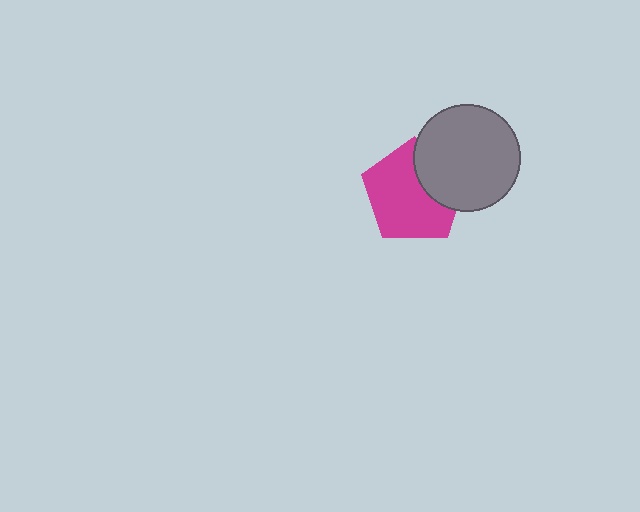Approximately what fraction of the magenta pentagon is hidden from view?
Roughly 30% of the magenta pentagon is hidden behind the gray circle.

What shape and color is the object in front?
The object in front is a gray circle.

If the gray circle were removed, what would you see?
You would see the complete magenta pentagon.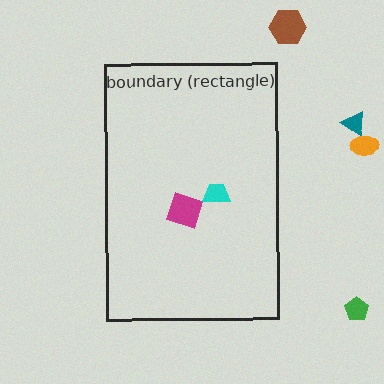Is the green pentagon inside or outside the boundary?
Outside.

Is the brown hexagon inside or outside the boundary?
Outside.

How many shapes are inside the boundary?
2 inside, 4 outside.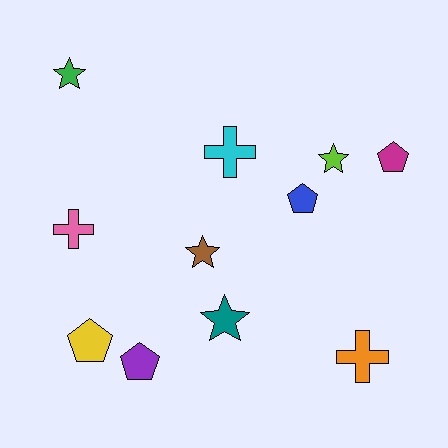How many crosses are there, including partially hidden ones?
There are 3 crosses.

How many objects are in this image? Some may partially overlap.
There are 11 objects.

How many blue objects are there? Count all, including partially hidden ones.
There is 1 blue object.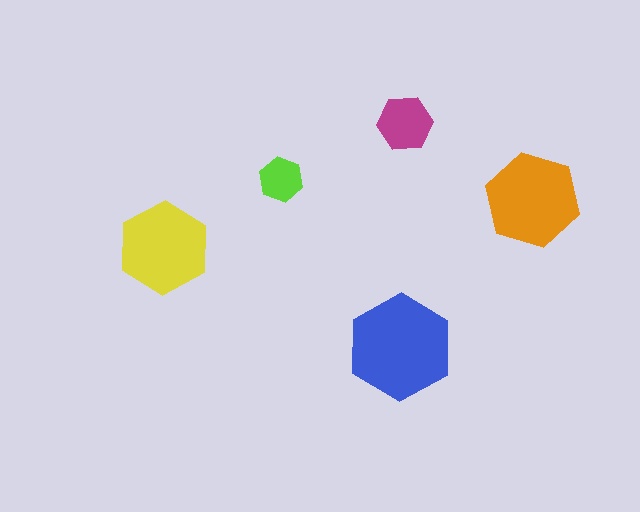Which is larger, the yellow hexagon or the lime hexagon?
The yellow one.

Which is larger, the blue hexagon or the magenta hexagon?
The blue one.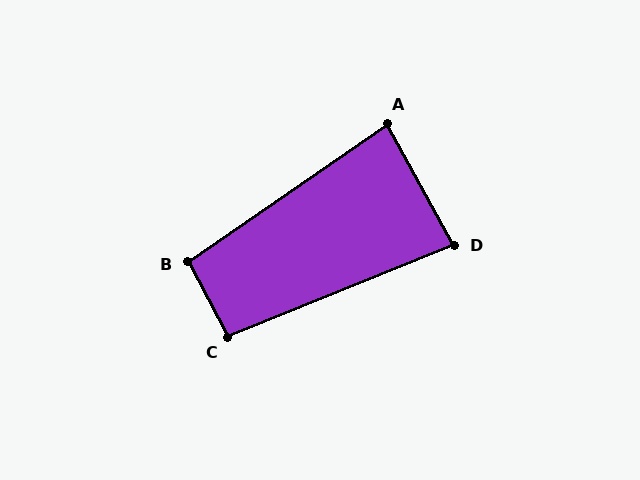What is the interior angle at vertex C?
Approximately 96 degrees (obtuse).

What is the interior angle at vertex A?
Approximately 84 degrees (acute).